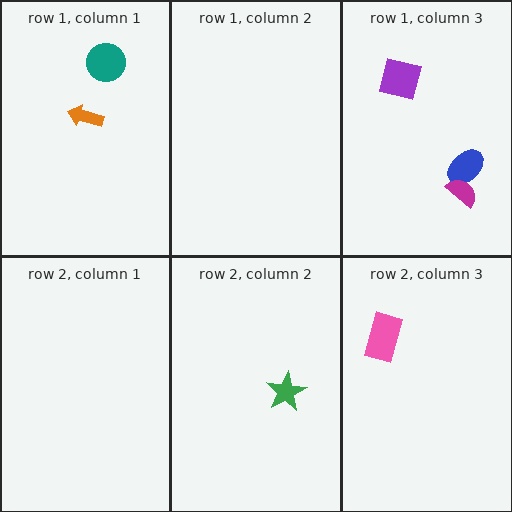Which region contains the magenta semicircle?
The row 1, column 3 region.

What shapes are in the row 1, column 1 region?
The teal circle, the orange arrow.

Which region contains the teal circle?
The row 1, column 1 region.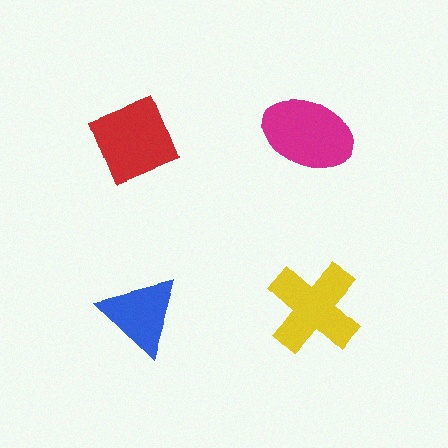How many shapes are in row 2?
2 shapes.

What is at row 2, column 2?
A yellow cross.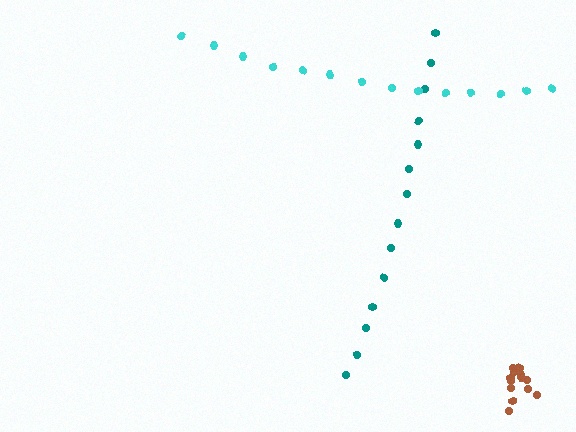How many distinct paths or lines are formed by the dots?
There are 3 distinct paths.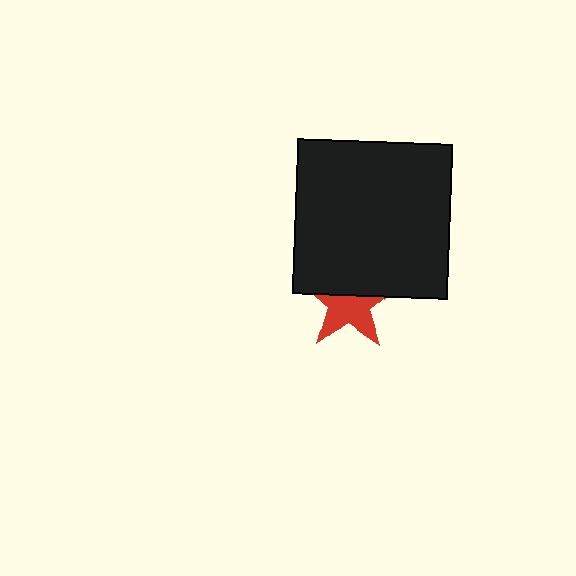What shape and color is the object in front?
The object in front is a black square.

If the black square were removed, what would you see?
You would see the complete red star.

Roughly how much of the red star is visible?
About half of it is visible (roughly 56%).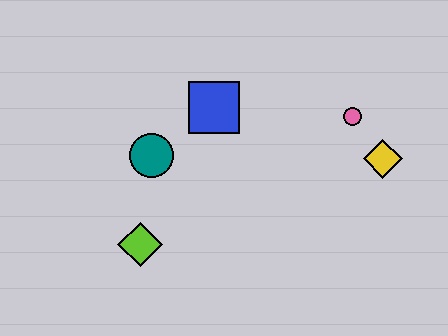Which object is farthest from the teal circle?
The yellow diamond is farthest from the teal circle.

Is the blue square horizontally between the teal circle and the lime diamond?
No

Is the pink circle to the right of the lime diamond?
Yes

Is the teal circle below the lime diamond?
No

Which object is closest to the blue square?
The teal circle is closest to the blue square.